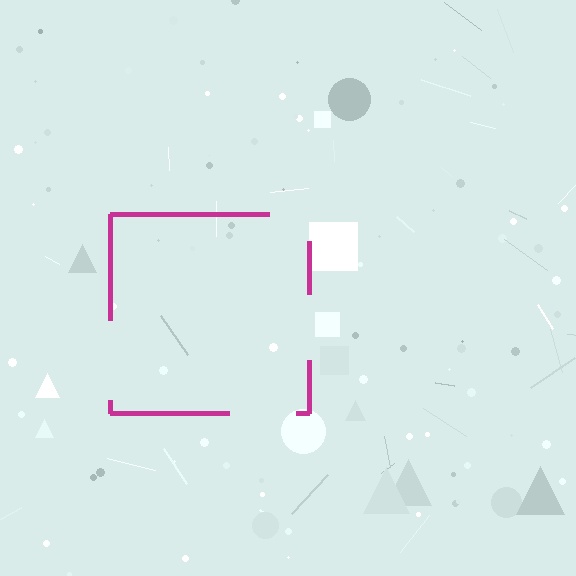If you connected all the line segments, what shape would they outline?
They would outline a square.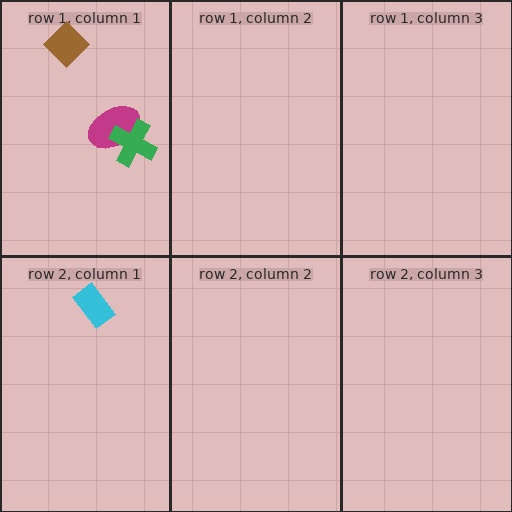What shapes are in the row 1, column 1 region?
The brown diamond, the magenta ellipse, the green cross.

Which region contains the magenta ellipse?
The row 1, column 1 region.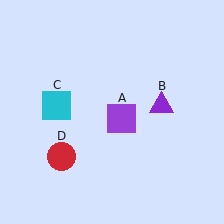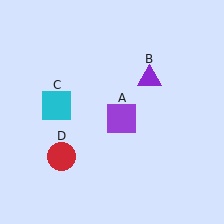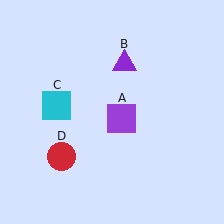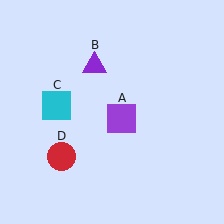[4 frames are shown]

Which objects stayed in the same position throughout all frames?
Purple square (object A) and cyan square (object C) and red circle (object D) remained stationary.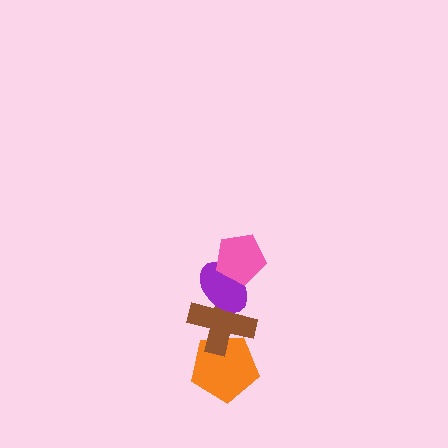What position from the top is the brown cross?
The brown cross is 3rd from the top.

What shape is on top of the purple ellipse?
The pink pentagon is on top of the purple ellipse.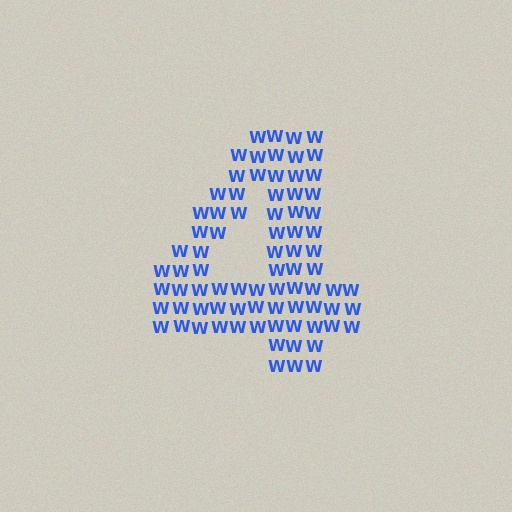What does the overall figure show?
The overall figure shows the digit 4.